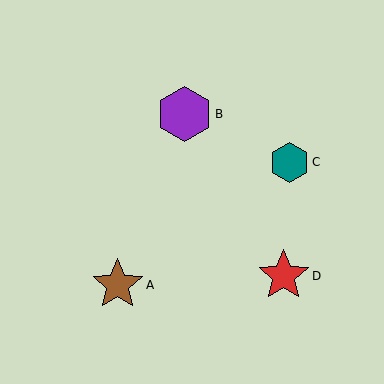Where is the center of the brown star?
The center of the brown star is at (118, 285).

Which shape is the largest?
The purple hexagon (labeled B) is the largest.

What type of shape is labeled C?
Shape C is a teal hexagon.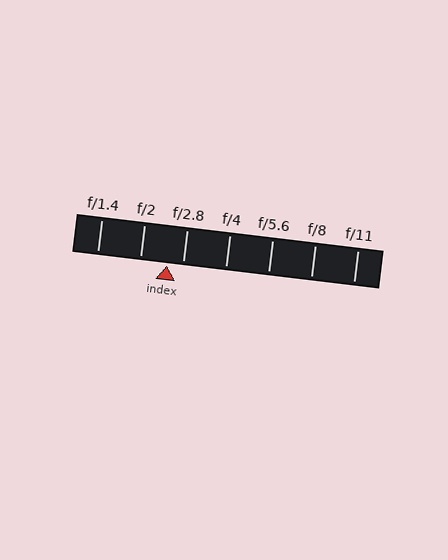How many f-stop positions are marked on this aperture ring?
There are 7 f-stop positions marked.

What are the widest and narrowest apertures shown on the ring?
The widest aperture shown is f/1.4 and the narrowest is f/11.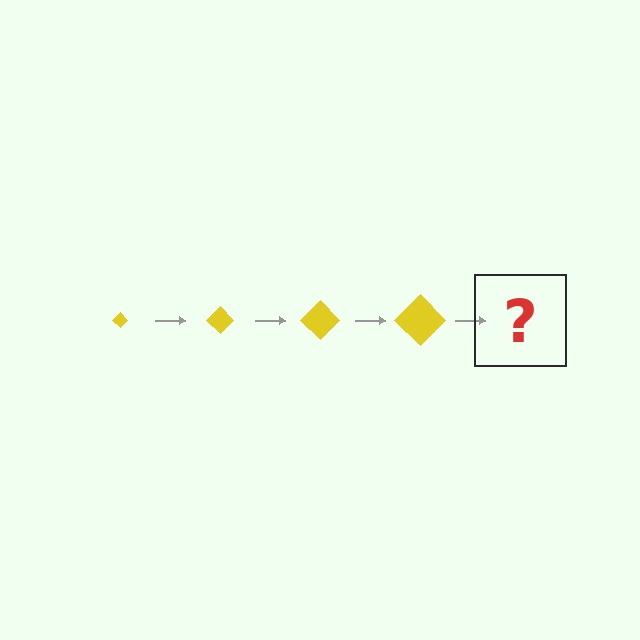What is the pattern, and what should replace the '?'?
The pattern is that the diamond gets progressively larger each step. The '?' should be a yellow diamond, larger than the previous one.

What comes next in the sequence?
The next element should be a yellow diamond, larger than the previous one.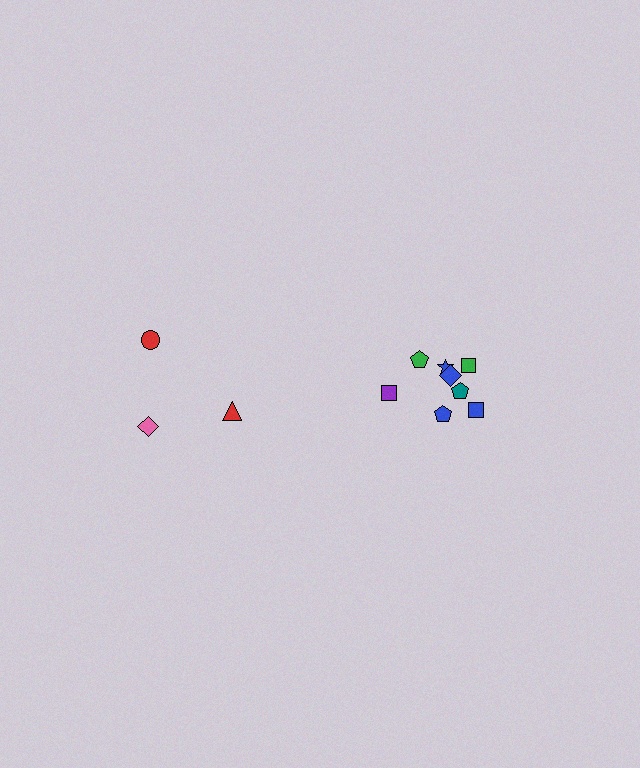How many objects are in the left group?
There are 3 objects.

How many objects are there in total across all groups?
There are 11 objects.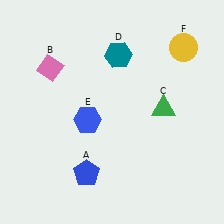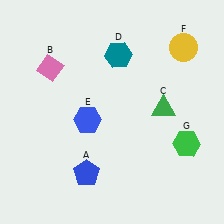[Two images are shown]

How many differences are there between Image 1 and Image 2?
There is 1 difference between the two images.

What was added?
A green hexagon (G) was added in Image 2.